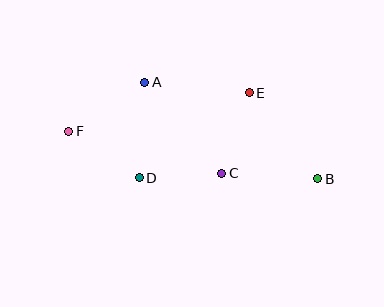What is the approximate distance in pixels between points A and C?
The distance between A and C is approximately 119 pixels.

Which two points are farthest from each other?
Points B and F are farthest from each other.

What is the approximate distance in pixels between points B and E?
The distance between B and E is approximately 110 pixels.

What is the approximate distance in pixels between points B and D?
The distance between B and D is approximately 179 pixels.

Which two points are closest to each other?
Points C and D are closest to each other.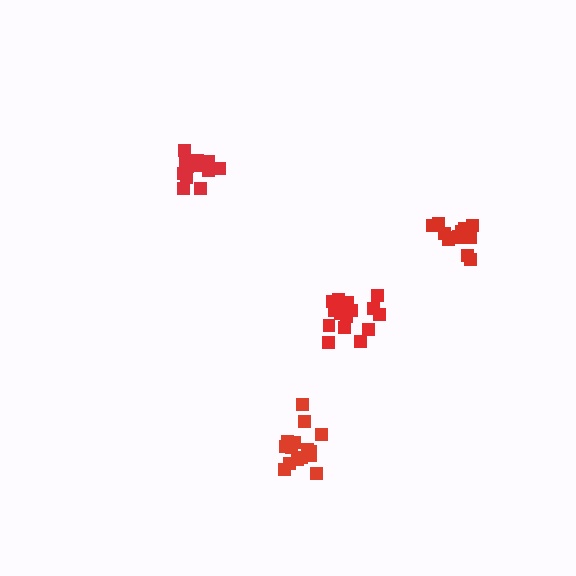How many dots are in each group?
Group 1: 15 dots, Group 2: 15 dots, Group 3: 14 dots, Group 4: 17 dots (61 total).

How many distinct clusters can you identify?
There are 4 distinct clusters.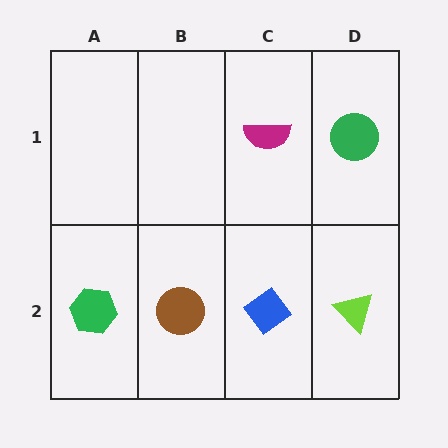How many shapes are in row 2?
4 shapes.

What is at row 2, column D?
A lime triangle.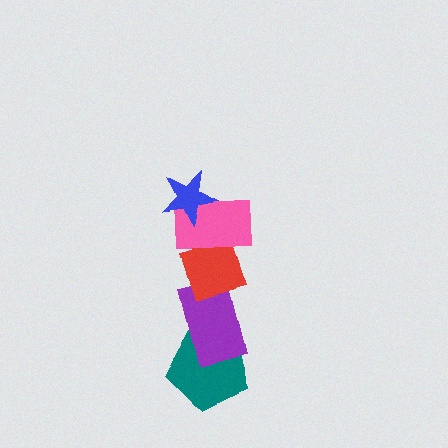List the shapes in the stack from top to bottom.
From top to bottom: the blue star, the pink rectangle, the red diamond, the purple rectangle, the teal pentagon.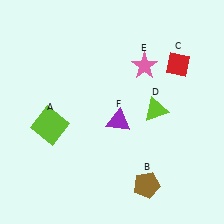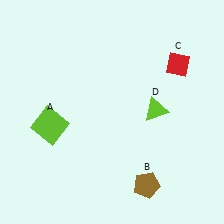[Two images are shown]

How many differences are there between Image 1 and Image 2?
There are 2 differences between the two images.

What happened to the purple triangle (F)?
The purple triangle (F) was removed in Image 2. It was in the bottom-right area of Image 1.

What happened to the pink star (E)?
The pink star (E) was removed in Image 2. It was in the top-right area of Image 1.